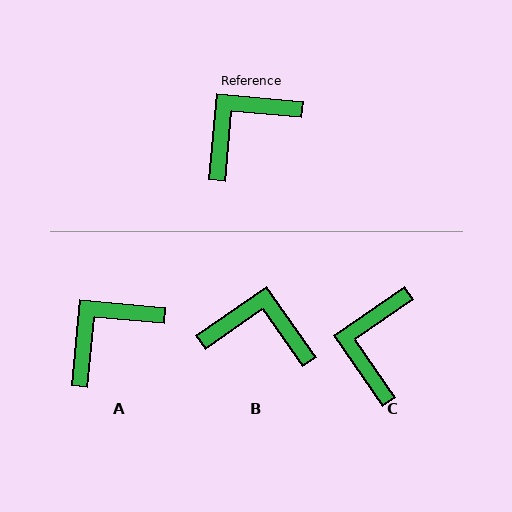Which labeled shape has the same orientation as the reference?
A.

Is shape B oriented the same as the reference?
No, it is off by about 50 degrees.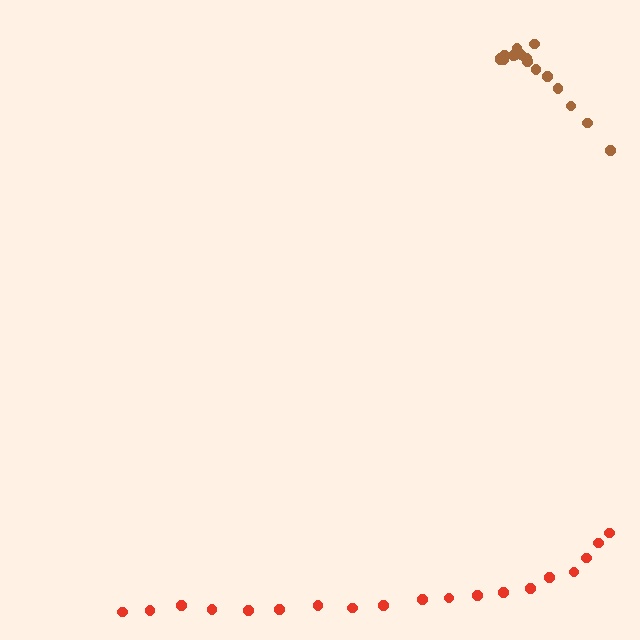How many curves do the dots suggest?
There are 2 distinct paths.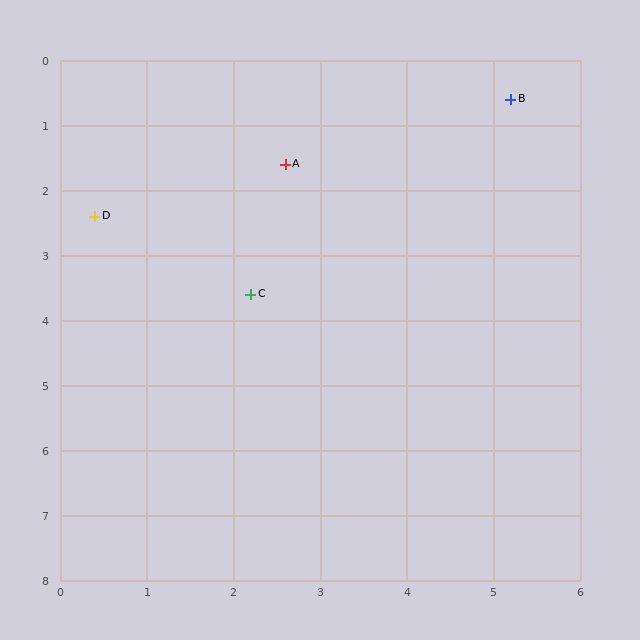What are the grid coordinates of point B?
Point B is at approximately (5.2, 0.6).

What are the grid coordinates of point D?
Point D is at approximately (0.4, 2.4).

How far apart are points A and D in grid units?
Points A and D are about 2.3 grid units apart.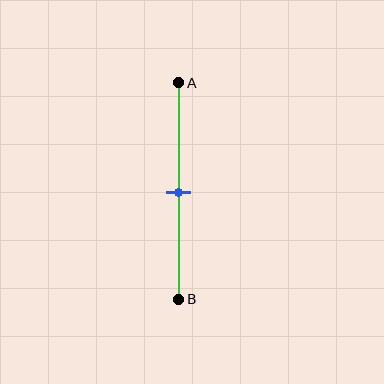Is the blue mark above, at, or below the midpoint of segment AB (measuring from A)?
The blue mark is approximately at the midpoint of segment AB.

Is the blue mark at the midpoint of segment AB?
Yes, the mark is approximately at the midpoint.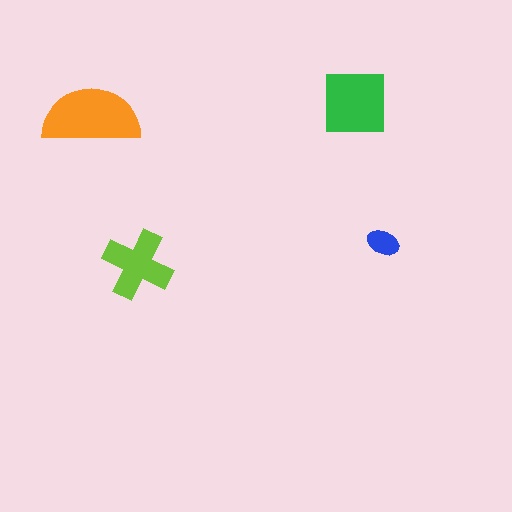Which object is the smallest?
The blue ellipse.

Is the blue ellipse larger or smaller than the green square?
Smaller.